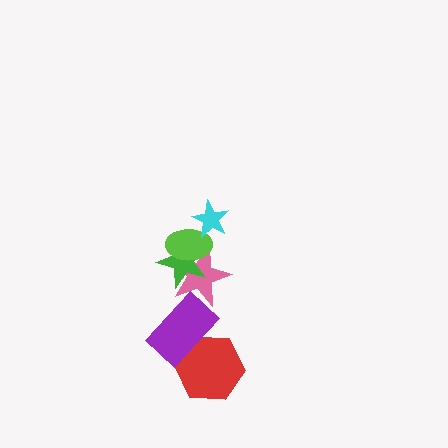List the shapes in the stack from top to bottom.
From top to bottom: the cyan star, the lime ellipse, the green star, the pink star, the purple rectangle, the red hexagon.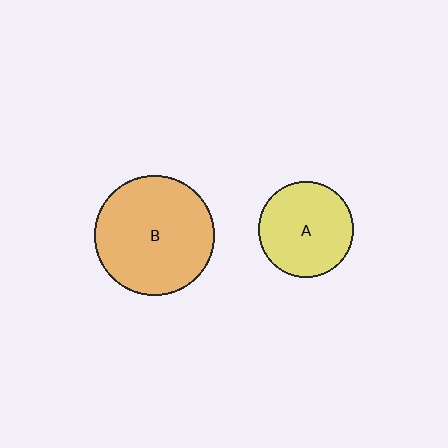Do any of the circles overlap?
No, none of the circles overlap.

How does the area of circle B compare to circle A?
Approximately 1.6 times.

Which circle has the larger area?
Circle B (orange).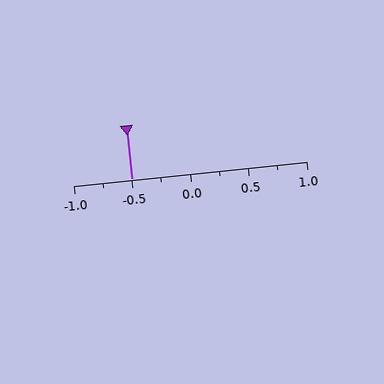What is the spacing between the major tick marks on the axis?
The major ticks are spaced 0.5 apart.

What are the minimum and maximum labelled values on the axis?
The axis runs from -1.0 to 1.0.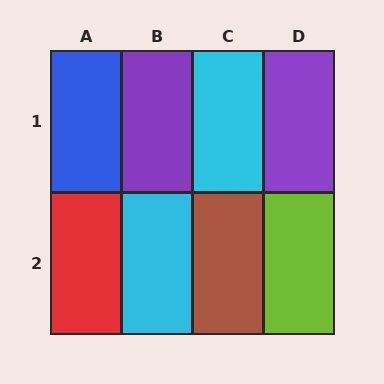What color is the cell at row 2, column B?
Cyan.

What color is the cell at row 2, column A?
Red.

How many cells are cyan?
2 cells are cyan.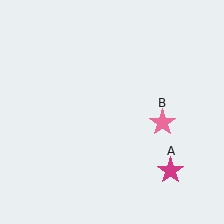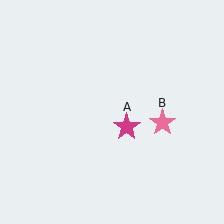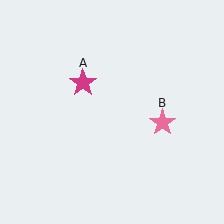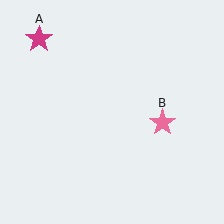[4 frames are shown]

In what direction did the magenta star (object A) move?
The magenta star (object A) moved up and to the left.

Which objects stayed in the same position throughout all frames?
Pink star (object B) remained stationary.